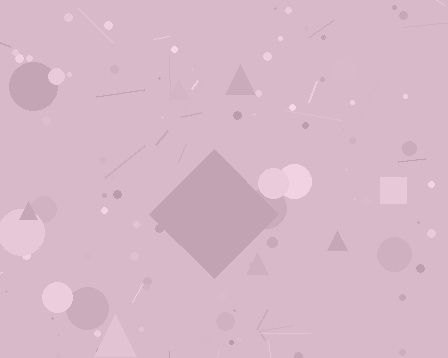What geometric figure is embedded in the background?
A diamond is embedded in the background.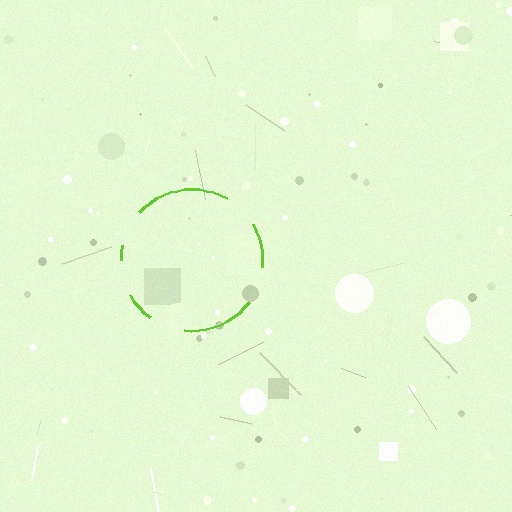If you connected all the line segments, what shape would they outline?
They would outline a circle.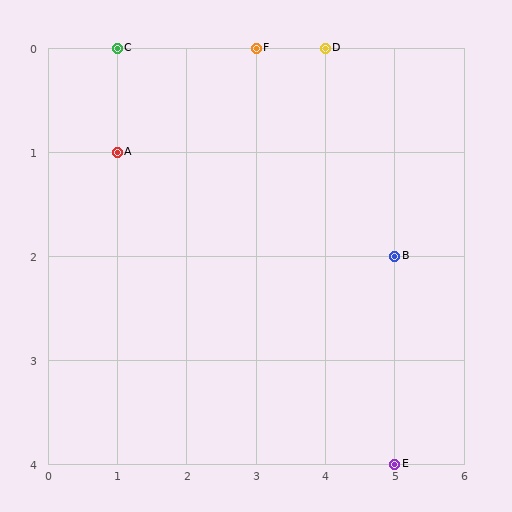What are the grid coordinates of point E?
Point E is at grid coordinates (5, 4).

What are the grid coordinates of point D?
Point D is at grid coordinates (4, 0).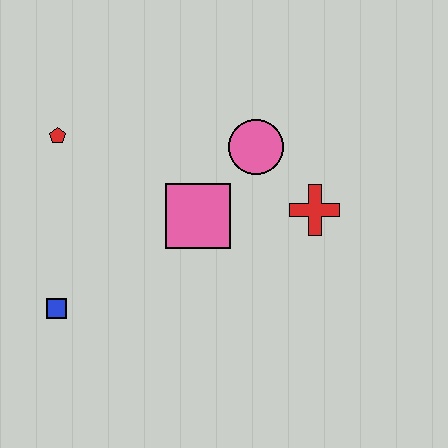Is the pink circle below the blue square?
No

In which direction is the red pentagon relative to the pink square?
The red pentagon is to the left of the pink square.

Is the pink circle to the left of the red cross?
Yes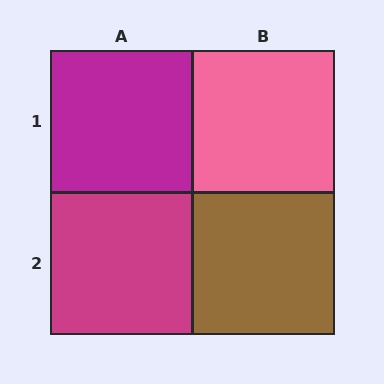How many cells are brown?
1 cell is brown.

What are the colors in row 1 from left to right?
Magenta, pink.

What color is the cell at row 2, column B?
Brown.